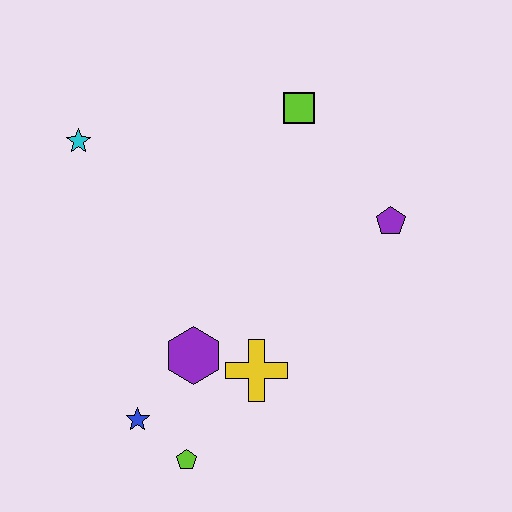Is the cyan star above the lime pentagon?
Yes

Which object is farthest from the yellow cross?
The cyan star is farthest from the yellow cross.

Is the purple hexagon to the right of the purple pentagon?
No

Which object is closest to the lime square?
The purple pentagon is closest to the lime square.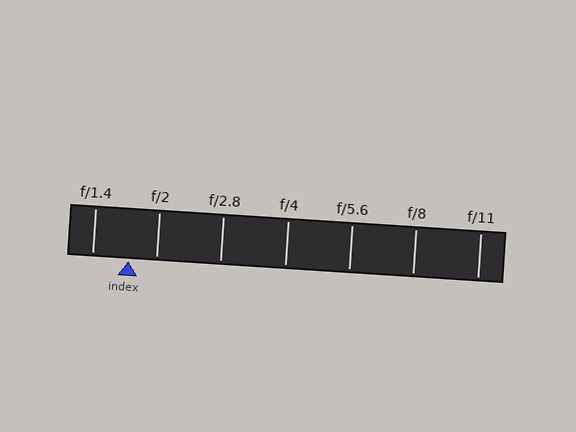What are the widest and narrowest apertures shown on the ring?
The widest aperture shown is f/1.4 and the narrowest is f/11.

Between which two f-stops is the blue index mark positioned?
The index mark is between f/1.4 and f/2.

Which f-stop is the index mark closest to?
The index mark is closest to f/2.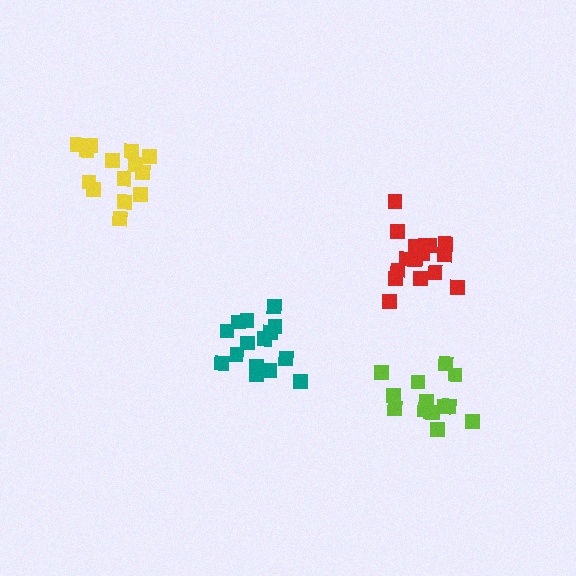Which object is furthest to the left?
The yellow cluster is leftmost.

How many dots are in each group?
Group 1: 15 dots, Group 2: 14 dots, Group 3: 16 dots, Group 4: 14 dots (59 total).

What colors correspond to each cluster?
The clusters are colored: teal, yellow, red, lime.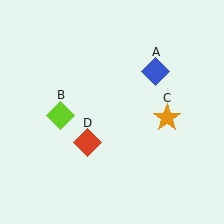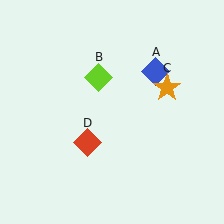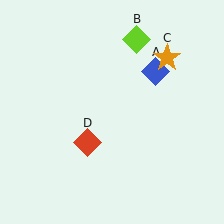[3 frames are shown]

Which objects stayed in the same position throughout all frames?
Blue diamond (object A) and red diamond (object D) remained stationary.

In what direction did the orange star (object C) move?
The orange star (object C) moved up.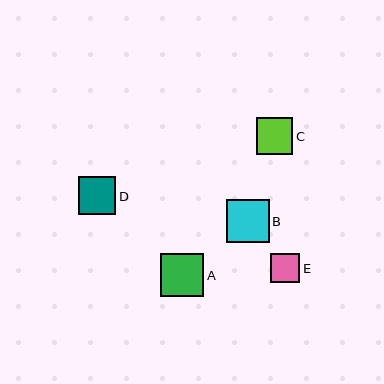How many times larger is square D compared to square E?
Square D is approximately 1.3 times the size of square E.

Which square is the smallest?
Square E is the smallest with a size of approximately 29 pixels.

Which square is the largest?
Square B is the largest with a size of approximately 43 pixels.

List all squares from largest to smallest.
From largest to smallest: B, A, D, C, E.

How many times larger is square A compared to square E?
Square A is approximately 1.5 times the size of square E.